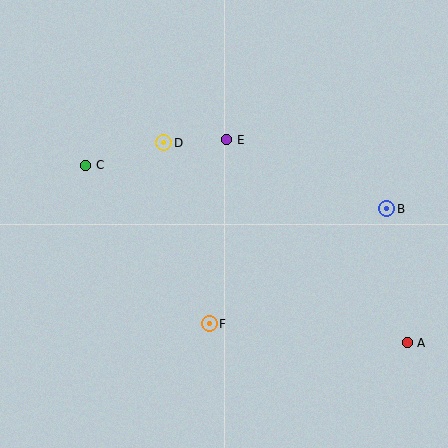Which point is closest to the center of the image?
Point E at (227, 140) is closest to the center.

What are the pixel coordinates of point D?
Point D is at (164, 143).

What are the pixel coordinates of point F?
Point F is at (209, 324).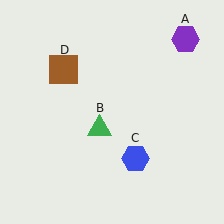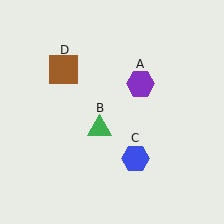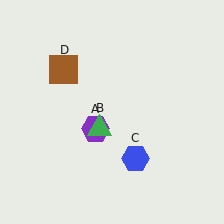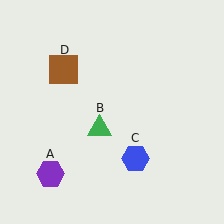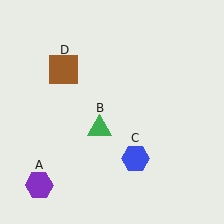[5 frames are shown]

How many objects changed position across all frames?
1 object changed position: purple hexagon (object A).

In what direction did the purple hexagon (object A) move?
The purple hexagon (object A) moved down and to the left.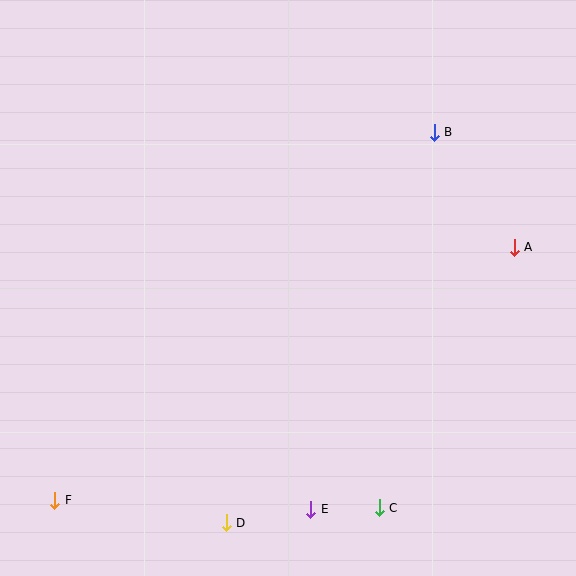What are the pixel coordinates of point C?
Point C is at (379, 508).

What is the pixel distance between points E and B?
The distance between E and B is 397 pixels.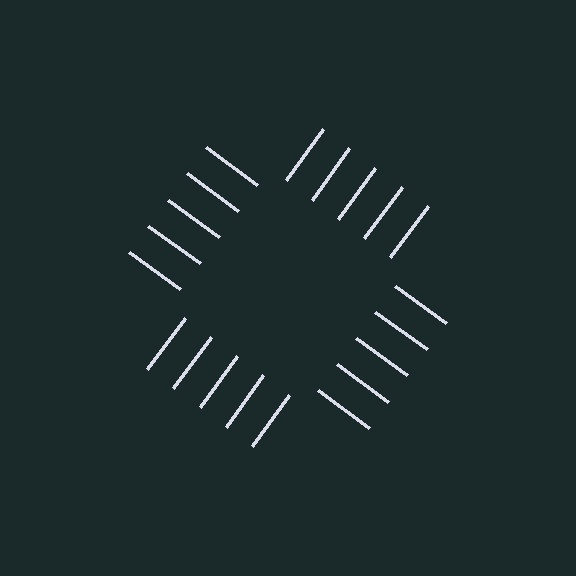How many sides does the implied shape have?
4 sides — the line-ends trace a square.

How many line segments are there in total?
20 — 5 along each of the 4 edges.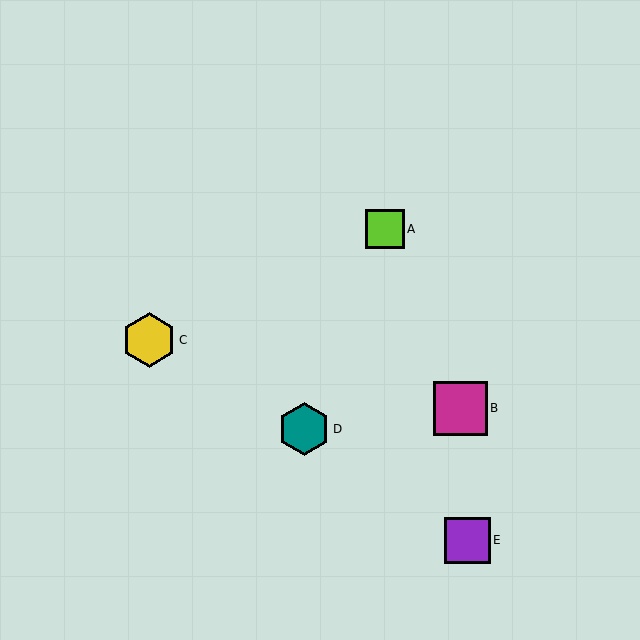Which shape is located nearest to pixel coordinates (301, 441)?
The teal hexagon (labeled D) at (304, 429) is nearest to that location.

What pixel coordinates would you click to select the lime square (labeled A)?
Click at (385, 229) to select the lime square A.